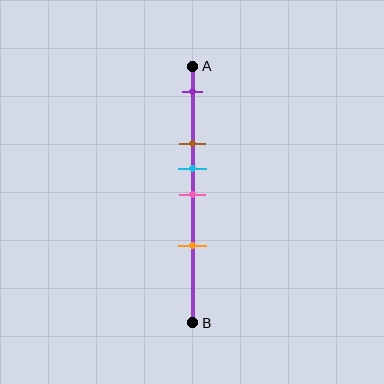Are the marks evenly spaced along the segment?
No, the marks are not evenly spaced.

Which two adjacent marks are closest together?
The cyan and pink marks are the closest adjacent pair.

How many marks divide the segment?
There are 5 marks dividing the segment.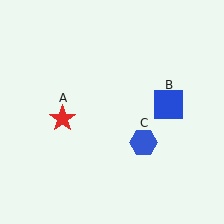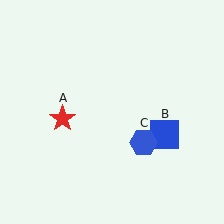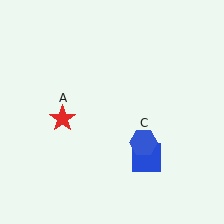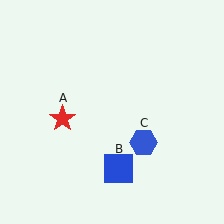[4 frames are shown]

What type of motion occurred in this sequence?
The blue square (object B) rotated clockwise around the center of the scene.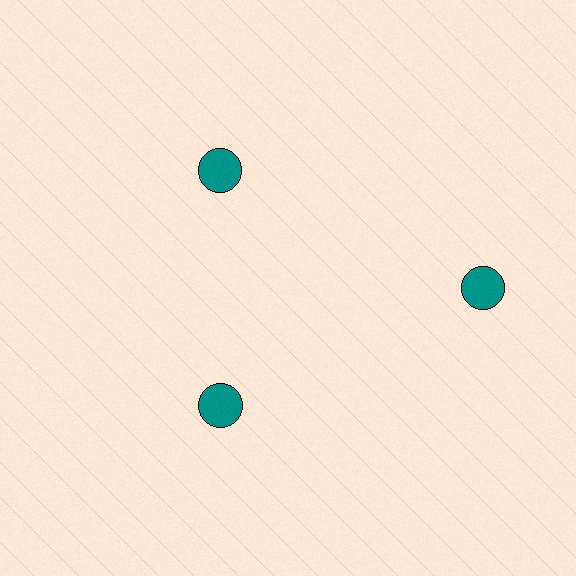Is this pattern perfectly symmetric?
No. The 3 teal circles are arranged in a ring, but one element near the 3 o'clock position is pushed outward from the center, breaking the 3-fold rotational symmetry.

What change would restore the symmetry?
The symmetry would be restored by moving it inward, back onto the ring so that all 3 circles sit at equal angles and equal distance from the center.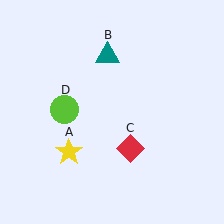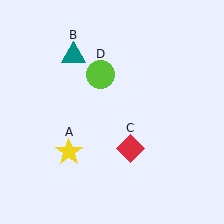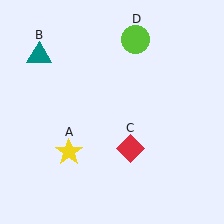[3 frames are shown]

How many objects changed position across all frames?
2 objects changed position: teal triangle (object B), lime circle (object D).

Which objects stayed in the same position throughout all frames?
Yellow star (object A) and red diamond (object C) remained stationary.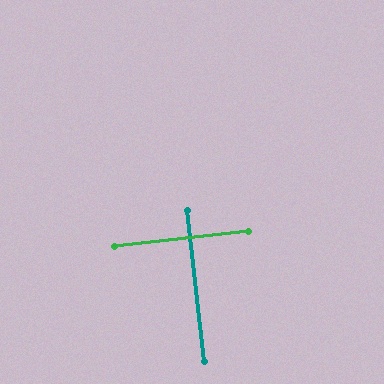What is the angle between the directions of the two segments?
Approximately 89 degrees.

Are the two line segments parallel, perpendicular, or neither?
Perpendicular — they meet at approximately 89°.